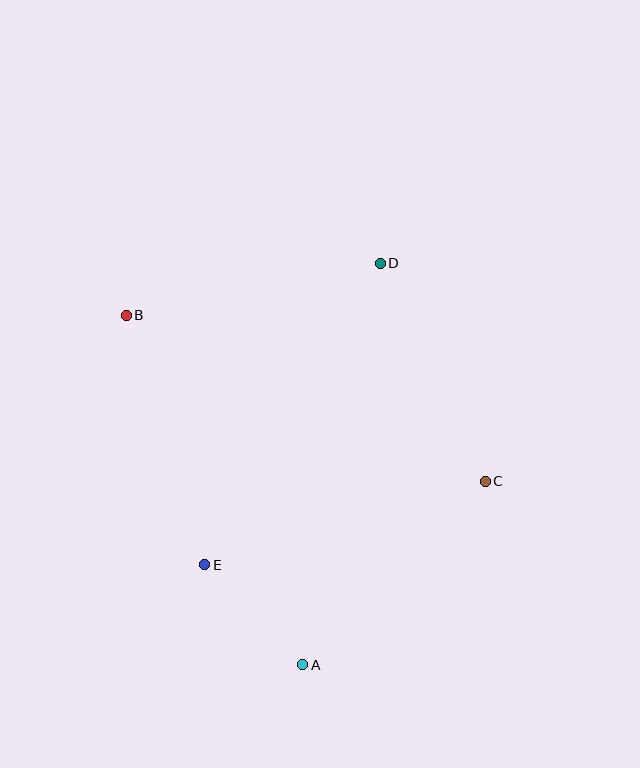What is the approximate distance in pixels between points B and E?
The distance between B and E is approximately 261 pixels.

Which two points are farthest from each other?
Points A and D are farthest from each other.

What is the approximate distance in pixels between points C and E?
The distance between C and E is approximately 292 pixels.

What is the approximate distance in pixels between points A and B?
The distance between A and B is approximately 391 pixels.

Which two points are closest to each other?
Points A and E are closest to each other.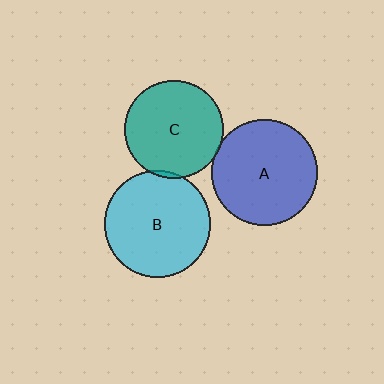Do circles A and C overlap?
Yes.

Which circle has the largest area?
Circle B (cyan).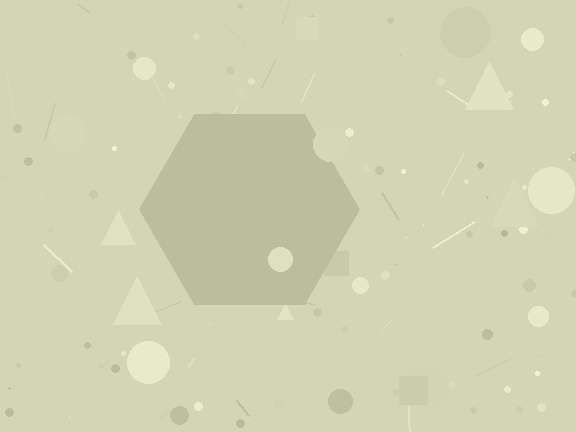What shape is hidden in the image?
A hexagon is hidden in the image.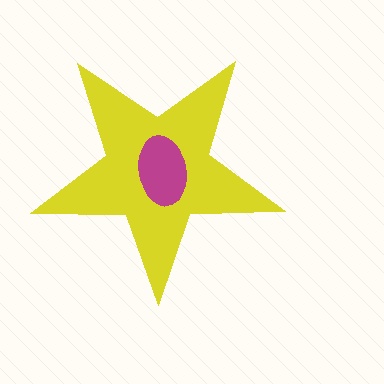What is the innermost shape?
The magenta ellipse.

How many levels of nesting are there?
2.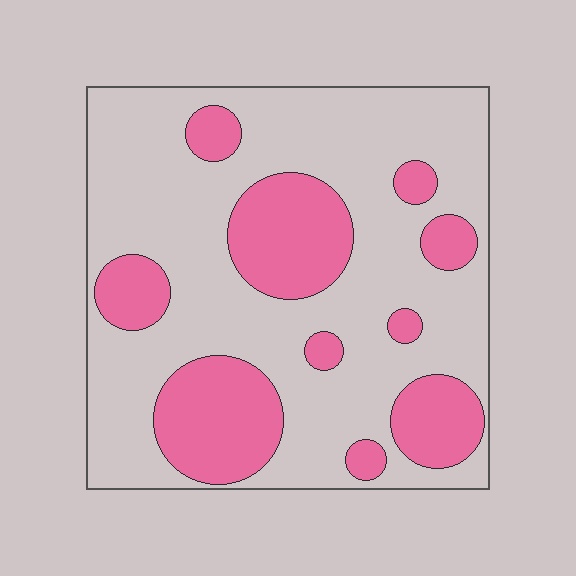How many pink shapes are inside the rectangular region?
10.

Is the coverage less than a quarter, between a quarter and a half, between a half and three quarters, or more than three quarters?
Between a quarter and a half.